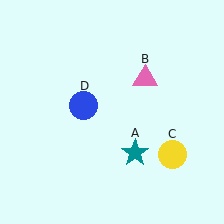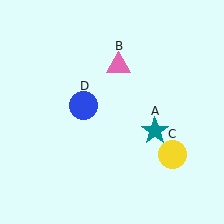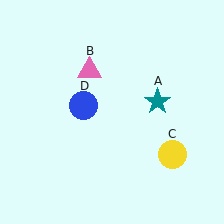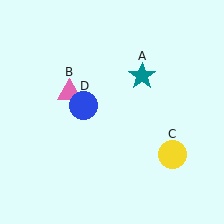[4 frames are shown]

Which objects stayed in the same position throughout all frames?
Yellow circle (object C) and blue circle (object D) remained stationary.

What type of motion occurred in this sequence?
The teal star (object A), pink triangle (object B) rotated counterclockwise around the center of the scene.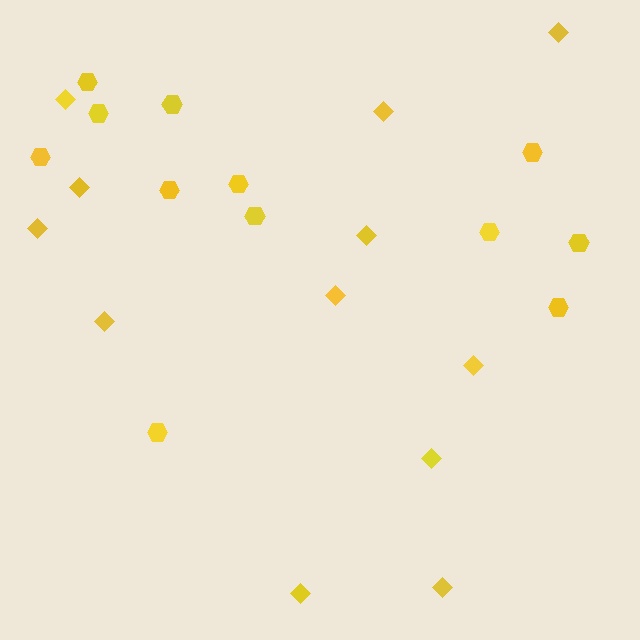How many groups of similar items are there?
There are 2 groups: one group of hexagons (12) and one group of diamonds (12).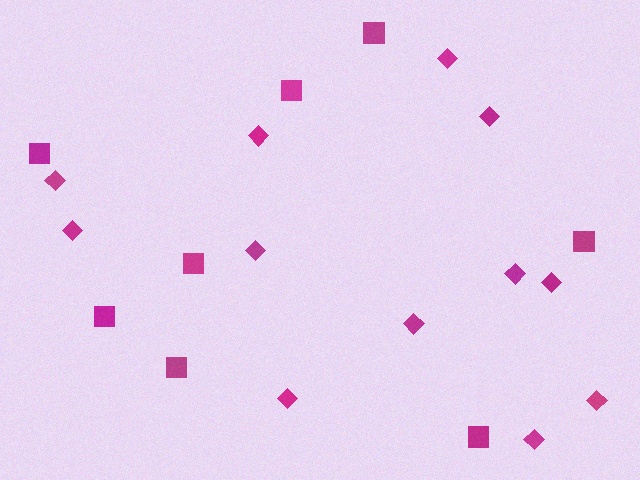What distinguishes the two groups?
There are 2 groups: one group of squares (8) and one group of diamonds (12).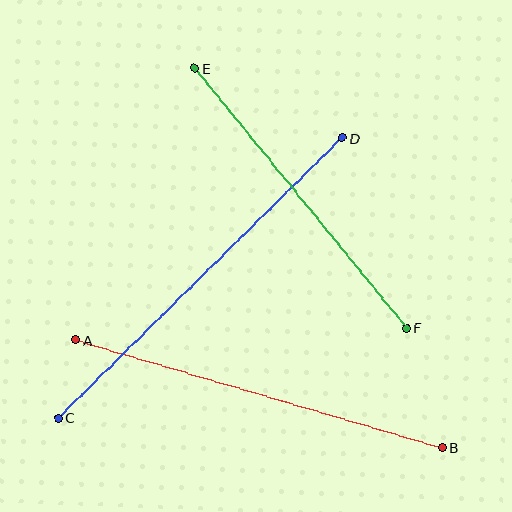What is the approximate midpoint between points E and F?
The midpoint is at approximately (301, 198) pixels.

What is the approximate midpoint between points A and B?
The midpoint is at approximately (259, 394) pixels.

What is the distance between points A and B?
The distance is approximately 382 pixels.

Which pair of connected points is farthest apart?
Points C and D are farthest apart.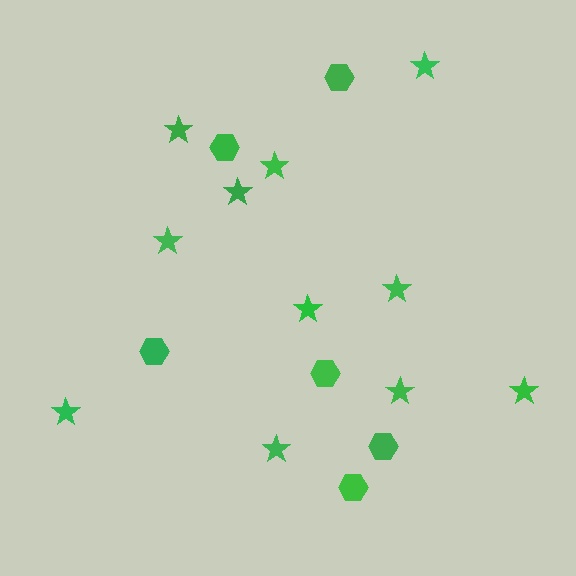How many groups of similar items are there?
There are 2 groups: one group of stars (11) and one group of hexagons (6).